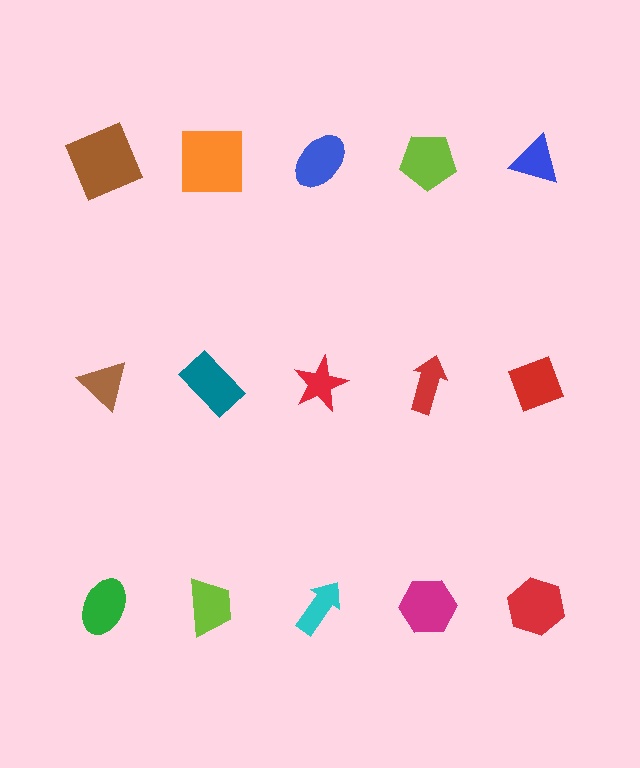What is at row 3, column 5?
A red hexagon.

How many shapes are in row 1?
5 shapes.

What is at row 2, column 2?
A teal rectangle.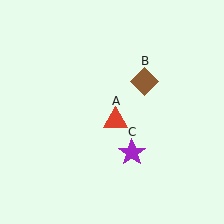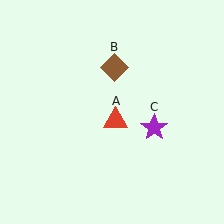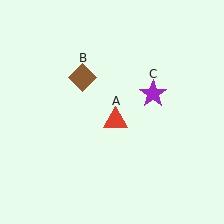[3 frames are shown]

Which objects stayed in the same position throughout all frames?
Red triangle (object A) remained stationary.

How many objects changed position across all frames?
2 objects changed position: brown diamond (object B), purple star (object C).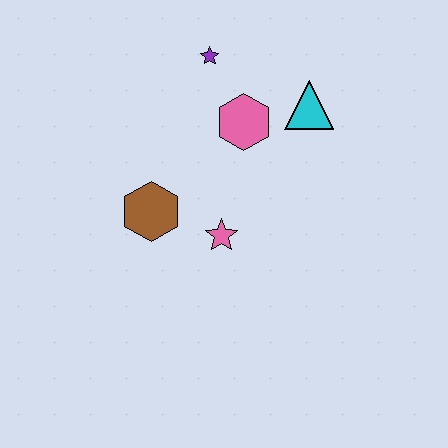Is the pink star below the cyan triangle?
Yes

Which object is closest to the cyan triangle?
The pink hexagon is closest to the cyan triangle.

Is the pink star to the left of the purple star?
No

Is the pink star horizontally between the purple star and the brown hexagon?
No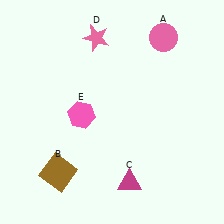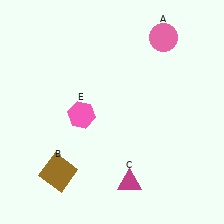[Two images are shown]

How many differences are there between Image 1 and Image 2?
There is 1 difference between the two images.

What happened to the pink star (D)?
The pink star (D) was removed in Image 2. It was in the top-left area of Image 1.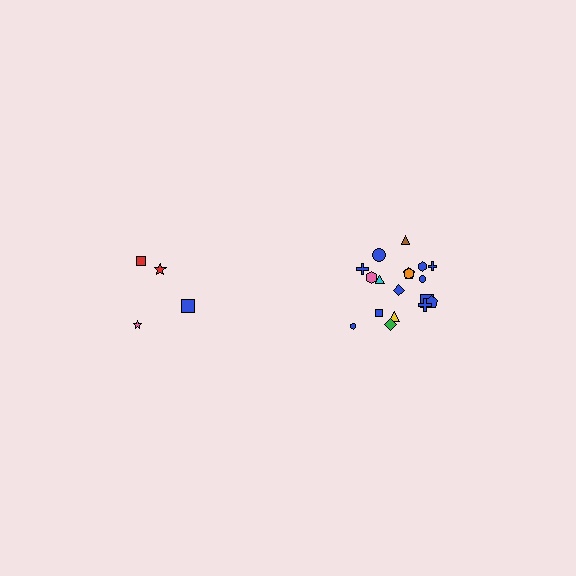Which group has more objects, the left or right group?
The right group.